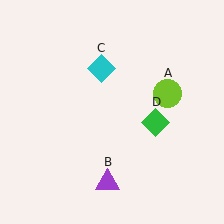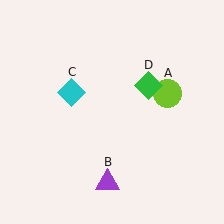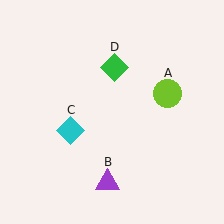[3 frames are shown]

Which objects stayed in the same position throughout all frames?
Lime circle (object A) and purple triangle (object B) remained stationary.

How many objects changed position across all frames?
2 objects changed position: cyan diamond (object C), green diamond (object D).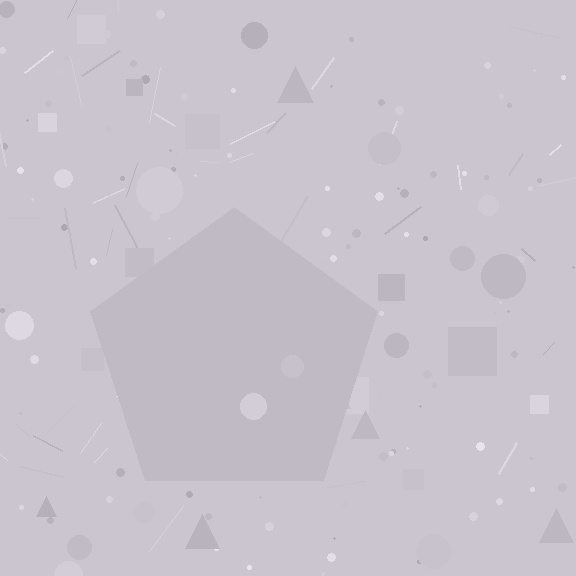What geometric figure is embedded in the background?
A pentagon is embedded in the background.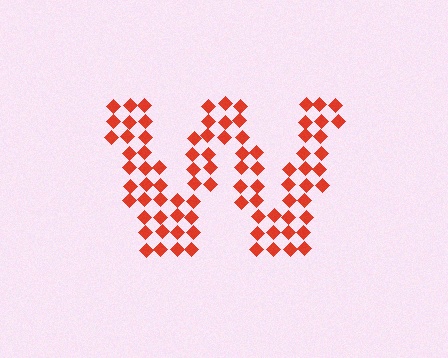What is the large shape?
The large shape is the letter W.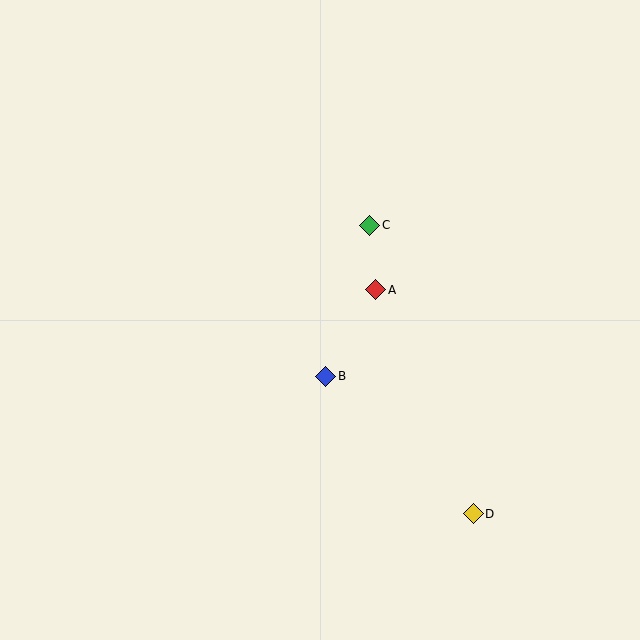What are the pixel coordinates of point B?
Point B is at (326, 376).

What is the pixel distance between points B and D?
The distance between B and D is 202 pixels.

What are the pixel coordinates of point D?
Point D is at (473, 514).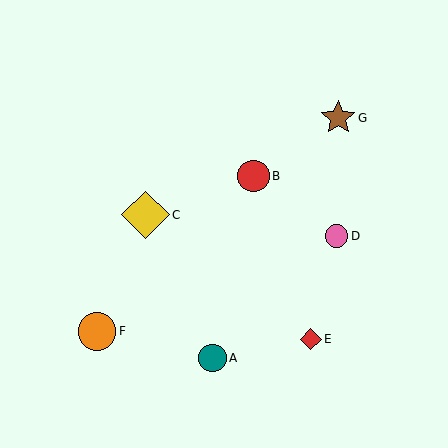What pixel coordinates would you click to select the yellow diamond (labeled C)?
Click at (145, 215) to select the yellow diamond C.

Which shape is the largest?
The yellow diamond (labeled C) is the largest.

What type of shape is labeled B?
Shape B is a red circle.